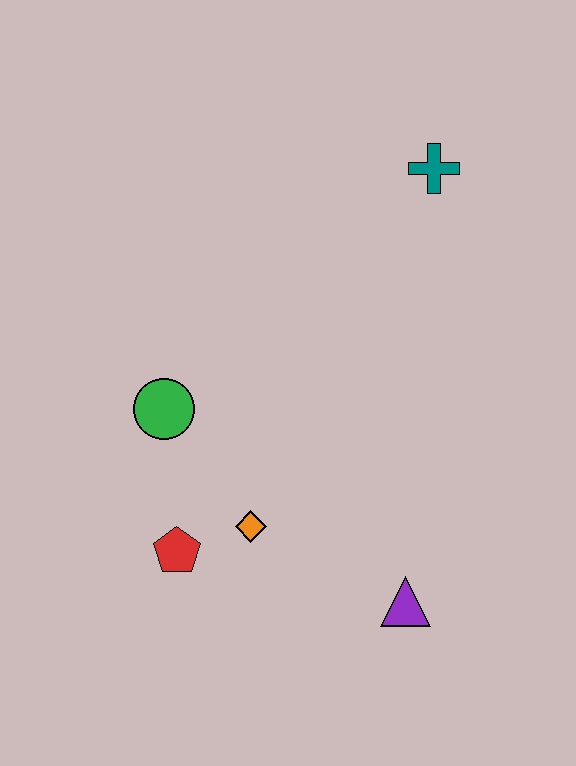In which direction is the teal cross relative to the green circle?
The teal cross is to the right of the green circle.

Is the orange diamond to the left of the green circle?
No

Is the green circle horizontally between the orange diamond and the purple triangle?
No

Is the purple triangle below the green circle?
Yes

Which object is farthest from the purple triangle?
The teal cross is farthest from the purple triangle.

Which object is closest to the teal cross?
The green circle is closest to the teal cross.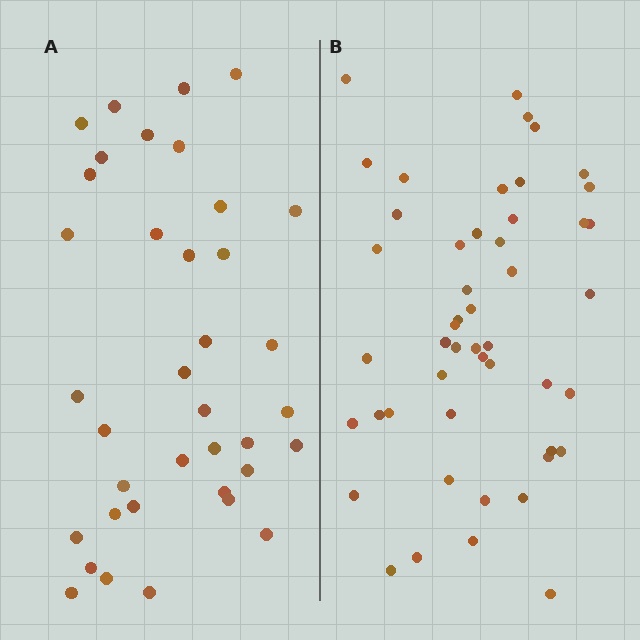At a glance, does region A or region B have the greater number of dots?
Region B (the right region) has more dots.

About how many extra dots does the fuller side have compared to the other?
Region B has roughly 12 or so more dots than region A.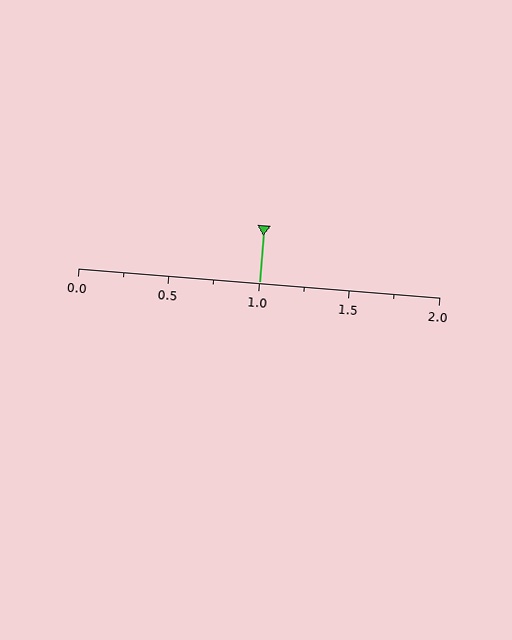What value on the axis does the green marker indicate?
The marker indicates approximately 1.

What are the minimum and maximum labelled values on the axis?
The axis runs from 0.0 to 2.0.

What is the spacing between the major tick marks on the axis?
The major ticks are spaced 0.5 apart.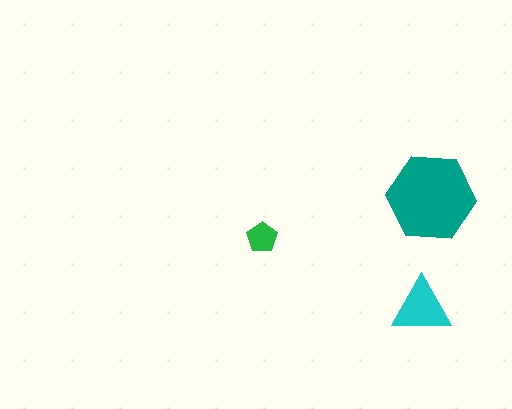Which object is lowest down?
The cyan triangle is bottommost.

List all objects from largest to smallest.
The teal hexagon, the cyan triangle, the green pentagon.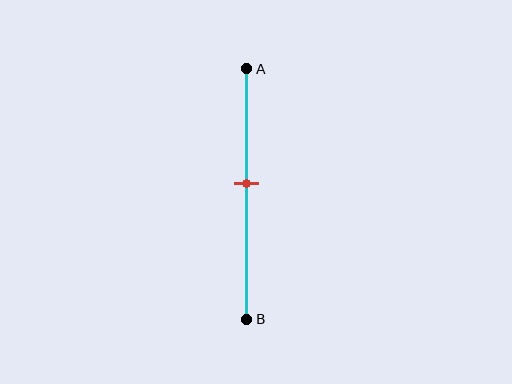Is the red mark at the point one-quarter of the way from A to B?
No, the mark is at about 45% from A, not at the 25% one-quarter point.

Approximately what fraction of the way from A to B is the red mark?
The red mark is approximately 45% of the way from A to B.